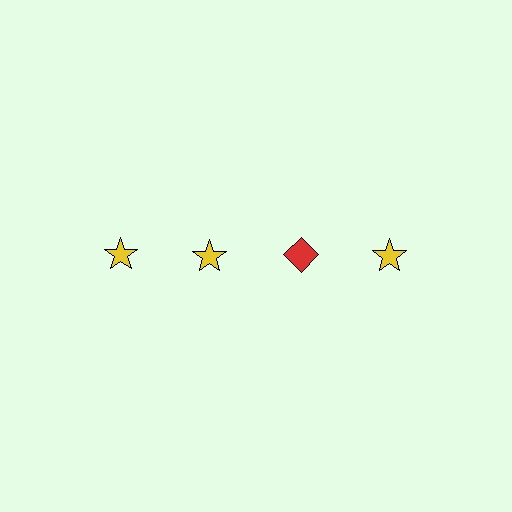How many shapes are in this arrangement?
There are 4 shapes arranged in a grid pattern.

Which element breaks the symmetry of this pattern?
The red diamond in the top row, center column breaks the symmetry. All other shapes are yellow stars.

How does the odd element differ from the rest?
It differs in both color (red instead of yellow) and shape (diamond instead of star).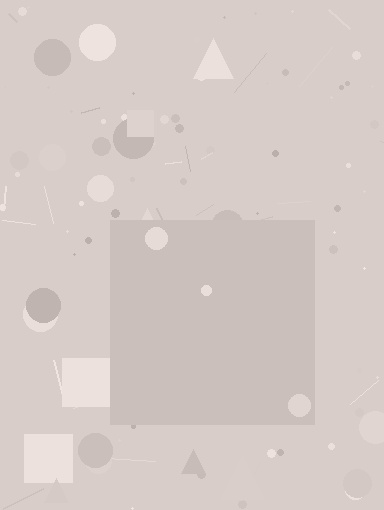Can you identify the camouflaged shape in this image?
The camouflaged shape is a square.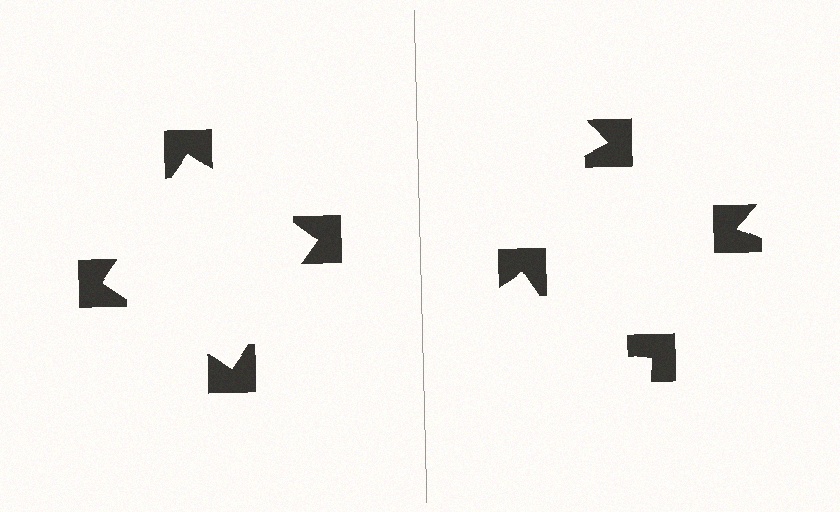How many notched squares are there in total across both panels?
8 — 4 on each side.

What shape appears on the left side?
An illusory square.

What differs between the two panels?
The notched squares are positioned identically on both sides; only the wedge orientations differ. On the left they align to a square; on the right they are misaligned.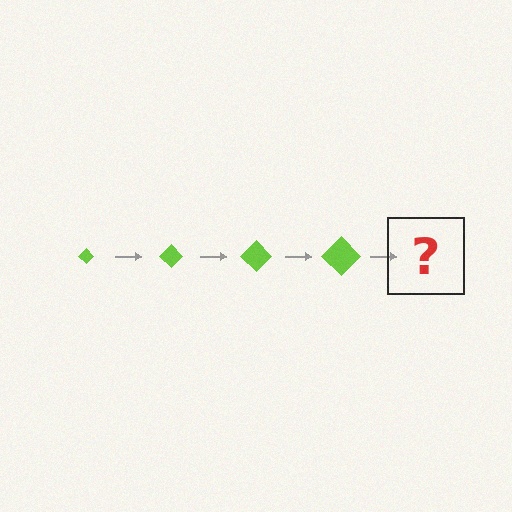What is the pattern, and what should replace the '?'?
The pattern is that the diamond gets progressively larger each step. The '?' should be a lime diamond, larger than the previous one.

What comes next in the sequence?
The next element should be a lime diamond, larger than the previous one.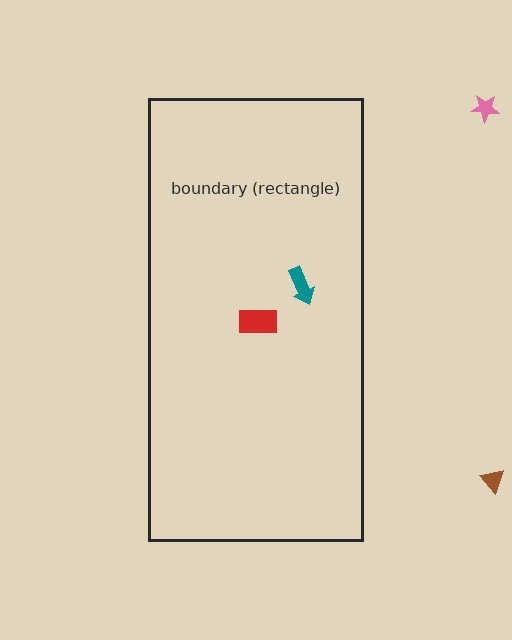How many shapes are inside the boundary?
2 inside, 2 outside.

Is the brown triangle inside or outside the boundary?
Outside.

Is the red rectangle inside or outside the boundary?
Inside.